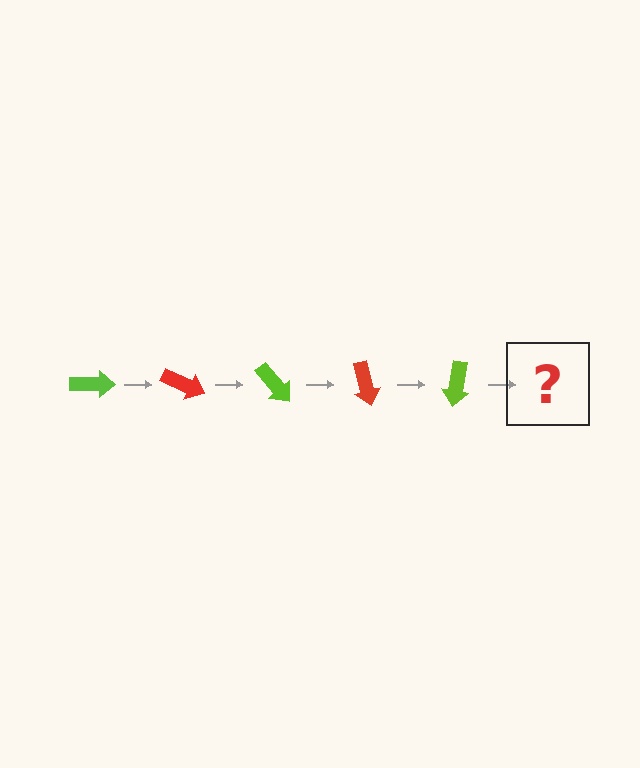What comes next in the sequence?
The next element should be a red arrow, rotated 125 degrees from the start.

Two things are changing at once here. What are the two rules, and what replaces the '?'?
The two rules are that it rotates 25 degrees each step and the color cycles through lime and red. The '?' should be a red arrow, rotated 125 degrees from the start.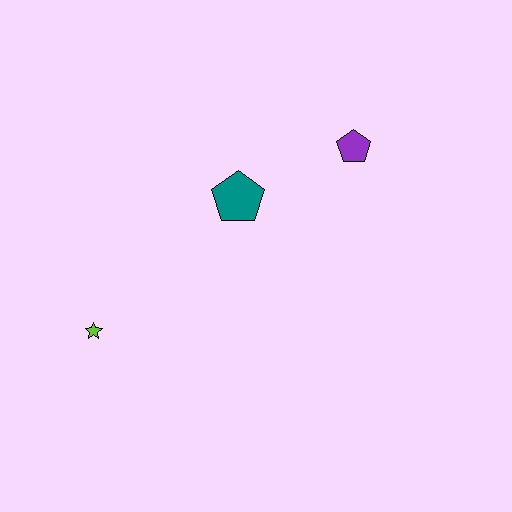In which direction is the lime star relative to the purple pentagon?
The lime star is to the left of the purple pentagon.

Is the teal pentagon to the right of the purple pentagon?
No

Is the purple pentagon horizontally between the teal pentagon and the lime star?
No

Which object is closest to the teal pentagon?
The purple pentagon is closest to the teal pentagon.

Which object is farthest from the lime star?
The purple pentagon is farthest from the lime star.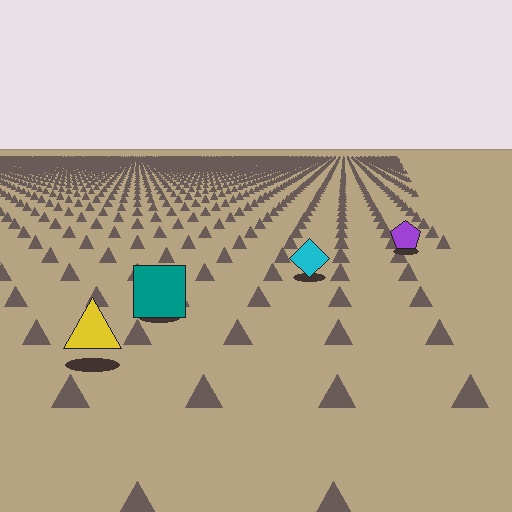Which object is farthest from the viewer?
The purple pentagon is farthest from the viewer. It appears smaller and the ground texture around it is denser.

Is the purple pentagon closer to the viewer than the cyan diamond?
No. The cyan diamond is closer — you can tell from the texture gradient: the ground texture is coarser near it.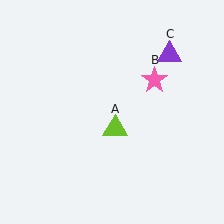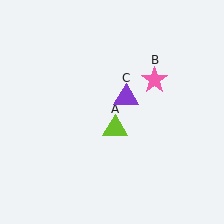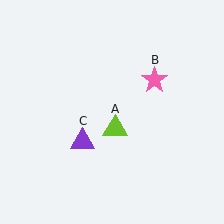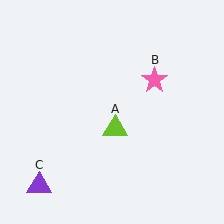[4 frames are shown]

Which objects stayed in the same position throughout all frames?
Lime triangle (object A) and pink star (object B) remained stationary.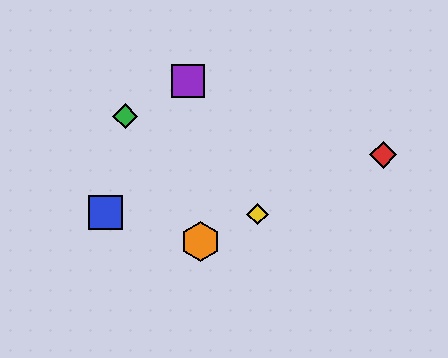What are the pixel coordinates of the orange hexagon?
The orange hexagon is at (201, 241).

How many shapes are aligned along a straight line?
3 shapes (the red diamond, the yellow diamond, the orange hexagon) are aligned along a straight line.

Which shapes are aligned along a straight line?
The red diamond, the yellow diamond, the orange hexagon are aligned along a straight line.